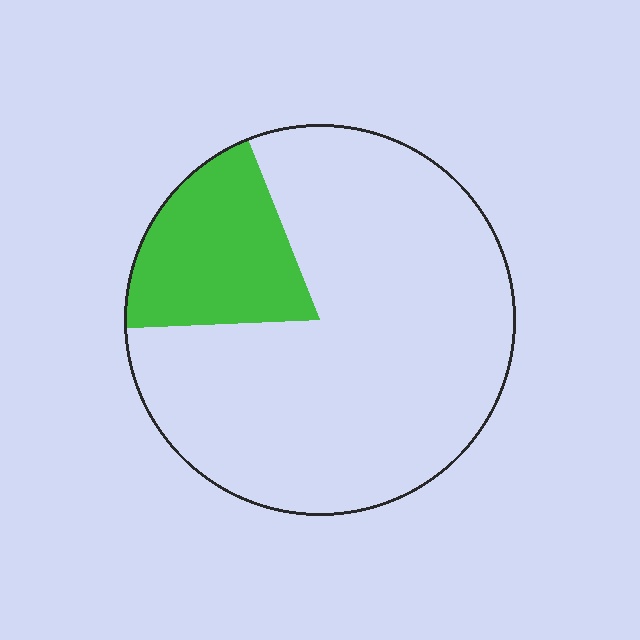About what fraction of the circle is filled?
About one fifth (1/5).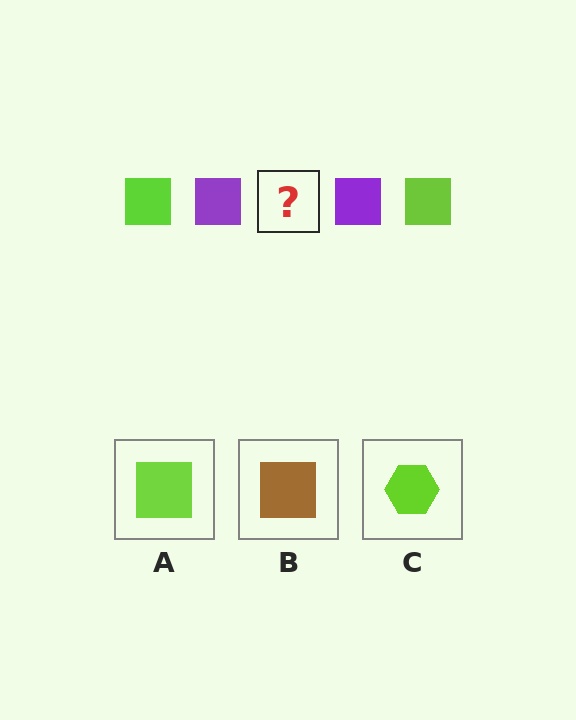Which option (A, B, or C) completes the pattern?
A.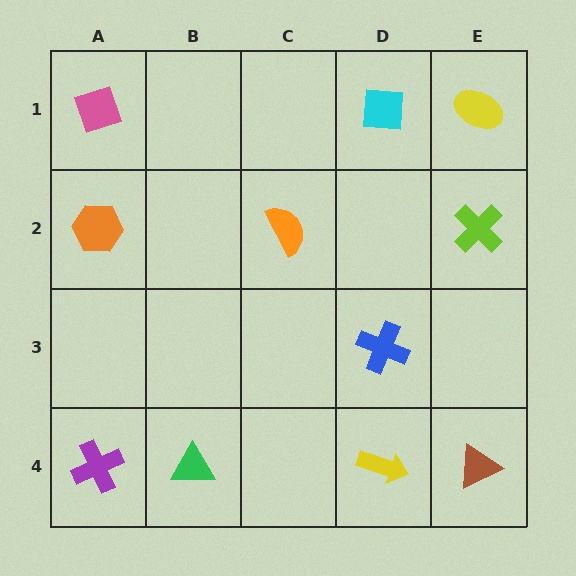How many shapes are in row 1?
3 shapes.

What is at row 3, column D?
A blue cross.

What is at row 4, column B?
A green triangle.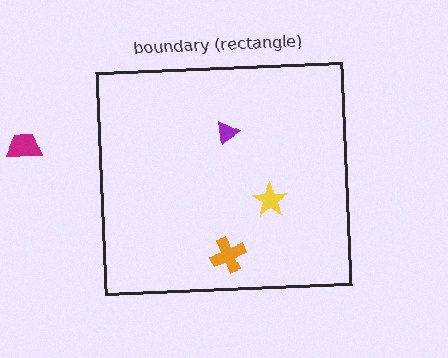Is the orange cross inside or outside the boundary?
Inside.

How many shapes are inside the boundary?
3 inside, 1 outside.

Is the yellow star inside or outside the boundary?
Inside.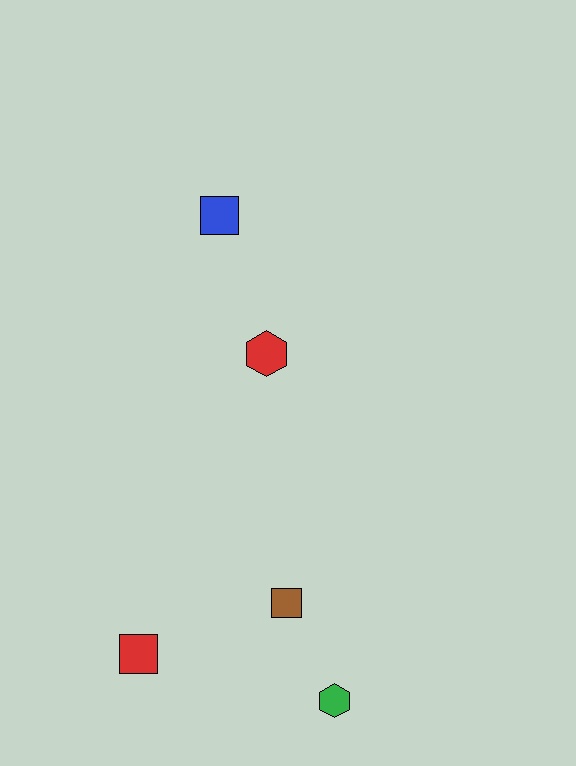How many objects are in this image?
There are 5 objects.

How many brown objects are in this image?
There is 1 brown object.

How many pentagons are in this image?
There are no pentagons.